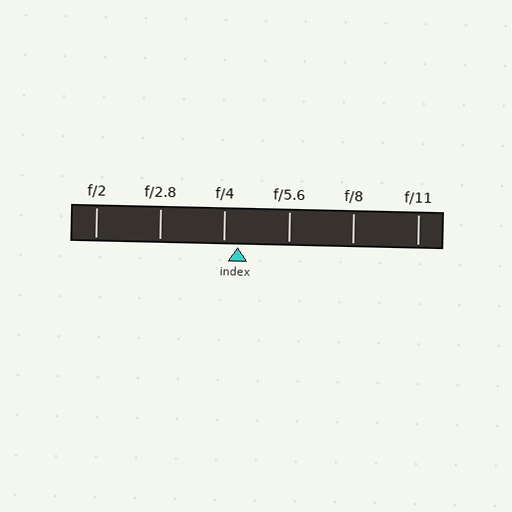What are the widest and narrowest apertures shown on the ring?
The widest aperture shown is f/2 and the narrowest is f/11.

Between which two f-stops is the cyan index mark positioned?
The index mark is between f/4 and f/5.6.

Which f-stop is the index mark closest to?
The index mark is closest to f/4.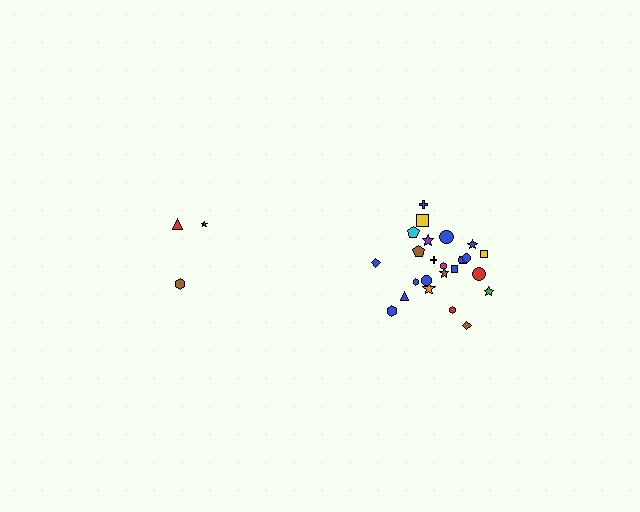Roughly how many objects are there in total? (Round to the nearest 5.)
Roughly 30 objects in total.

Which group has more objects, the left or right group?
The right group.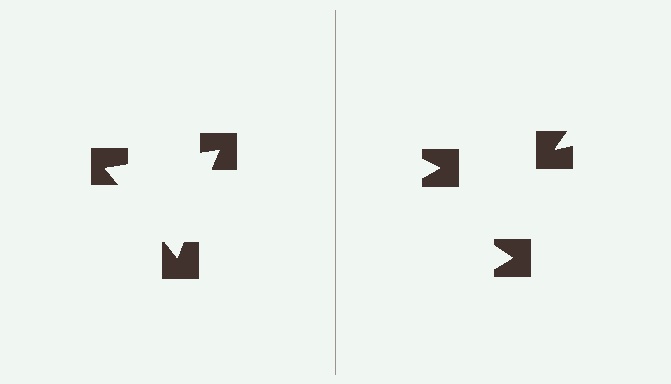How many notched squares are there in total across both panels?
6 — 3 on each side.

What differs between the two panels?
The notched squares are positioned identically on both sides; only the wedge orientations differ. On the left they align to a triangle; on the right they are misaligned.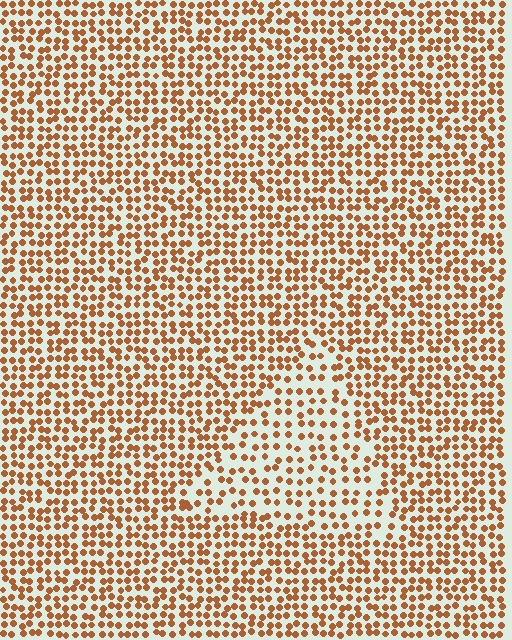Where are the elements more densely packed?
The elements are more densely packed outside the triangle boundary.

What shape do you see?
I see a triangle.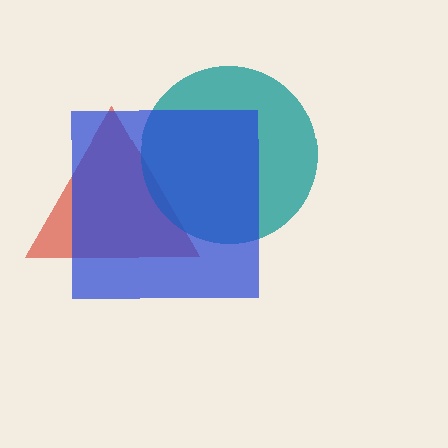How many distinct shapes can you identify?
There are 3 distinct shapes: a red triangle, a teal circle, a blue square.